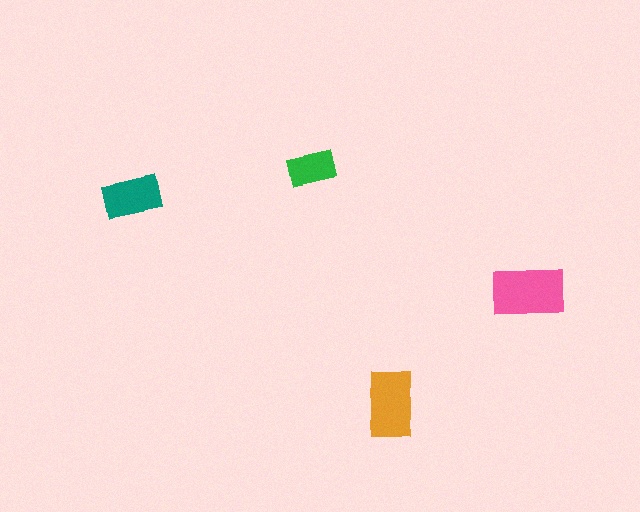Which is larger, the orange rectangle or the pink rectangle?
The pink one.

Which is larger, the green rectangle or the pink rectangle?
The pink one.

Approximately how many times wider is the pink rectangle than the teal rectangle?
About 1.5 times wider.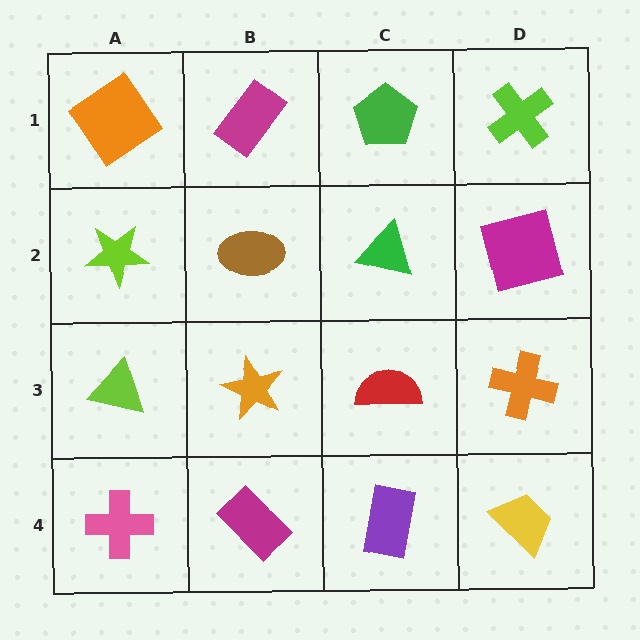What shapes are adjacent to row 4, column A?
A lime triangle (row 3, column A), a magenta rectangle (row 4, column B).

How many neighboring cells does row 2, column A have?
3.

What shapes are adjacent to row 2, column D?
A lime cross (row 1, column D), an orange cross (row 3, column D), a green triangle (row 2, column C).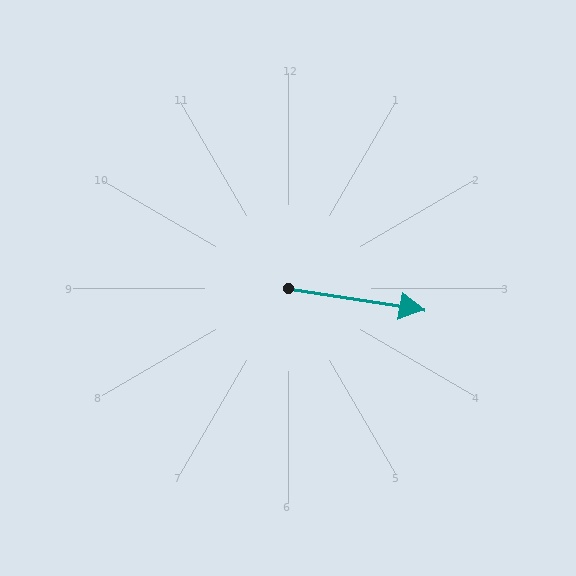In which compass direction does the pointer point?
East.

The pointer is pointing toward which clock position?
Roughly 3 o'clock.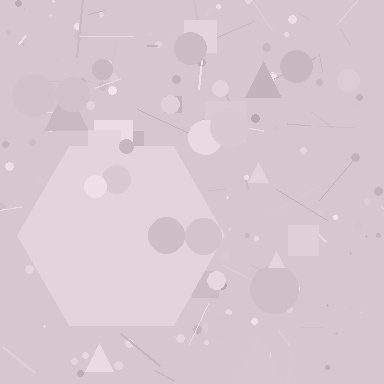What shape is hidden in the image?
A hexagon is hidden in the image.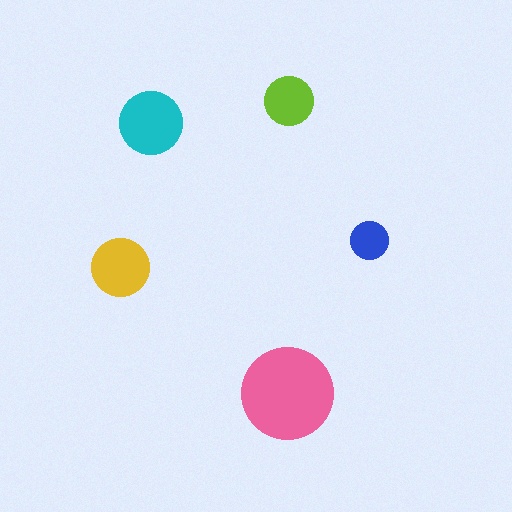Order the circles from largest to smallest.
the pink one, the cyan one, the yellow one, the lime one, the blue one.